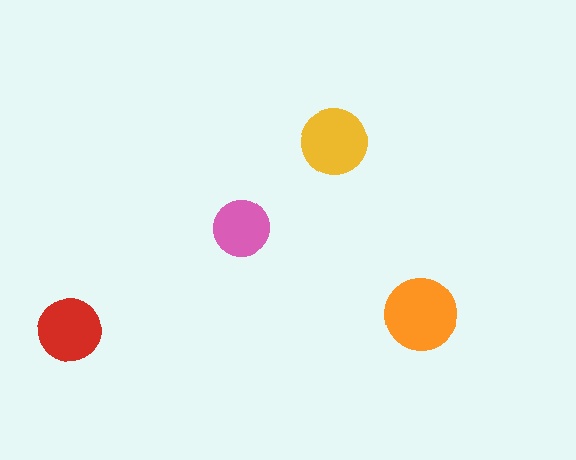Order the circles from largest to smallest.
the orange one, the yellow one, the red one, the pink one.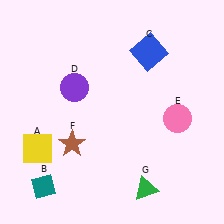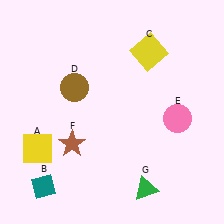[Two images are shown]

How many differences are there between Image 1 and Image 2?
There are 2 differences between the two images.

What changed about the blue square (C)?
In Image 1, C is blue. In Image 2, it changed to yellow.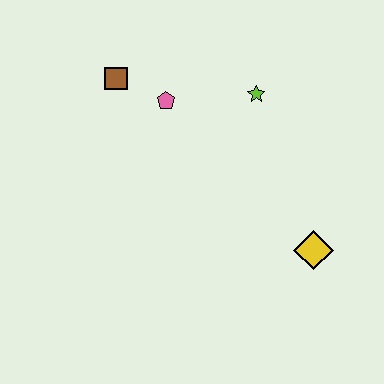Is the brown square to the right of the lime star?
No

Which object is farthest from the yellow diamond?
The brown square is farthest from the yellow diamond.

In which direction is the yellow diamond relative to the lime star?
The yellow diamond is below the lime star.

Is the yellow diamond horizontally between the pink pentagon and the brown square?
No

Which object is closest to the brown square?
The pink pentagon is closest to the brown square.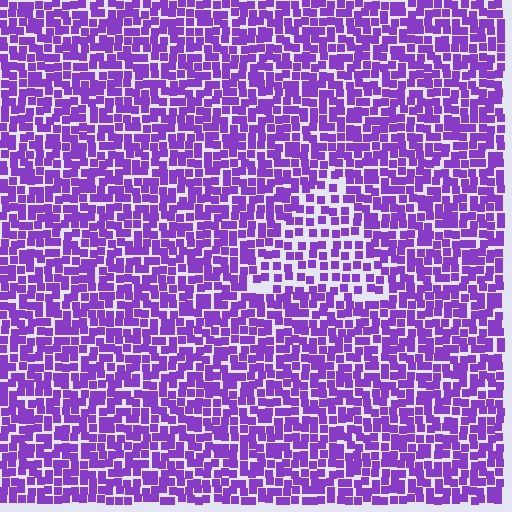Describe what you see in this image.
The image contains small purple elements arranged at two different densities. A triangle-shaped region is visible where the elements are less densely packed than the surrounding area.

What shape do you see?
I see a triangle.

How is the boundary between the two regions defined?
The boundary is defined by a change in element density (approximately 1.6x ratio). All elements are the same color, size, and shape.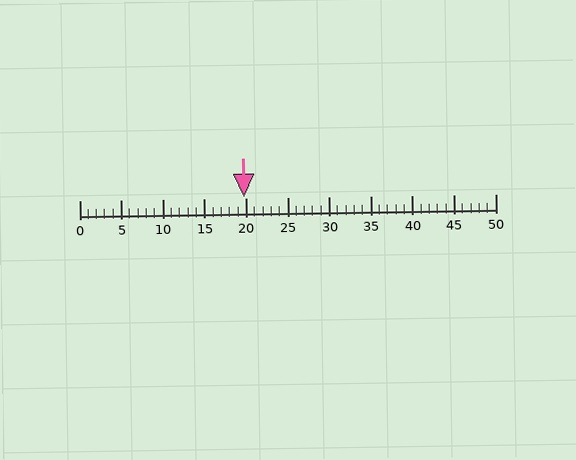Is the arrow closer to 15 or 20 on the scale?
The arrow is closer to 20.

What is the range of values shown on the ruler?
The ruler shows values from 0 to 50.